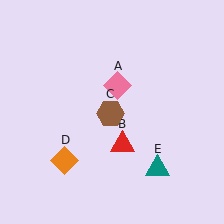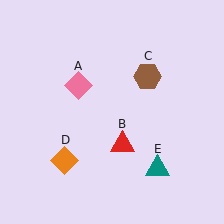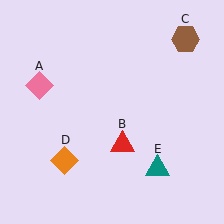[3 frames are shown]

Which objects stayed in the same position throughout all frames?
Red triangle (object B) and orange diamond (object D) and teal triangle (object E) remained stationary.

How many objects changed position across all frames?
2 objects changed position: pink diamond (object A), brown hexagon (object C).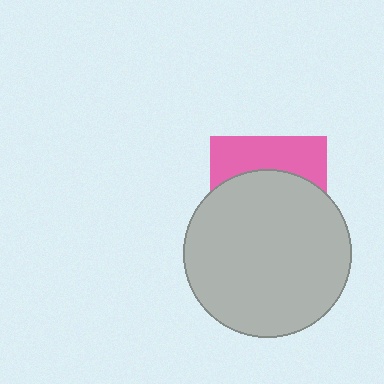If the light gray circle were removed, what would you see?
You would see the complete pink square.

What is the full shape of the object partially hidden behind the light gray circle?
The partially hidden object is a pink square.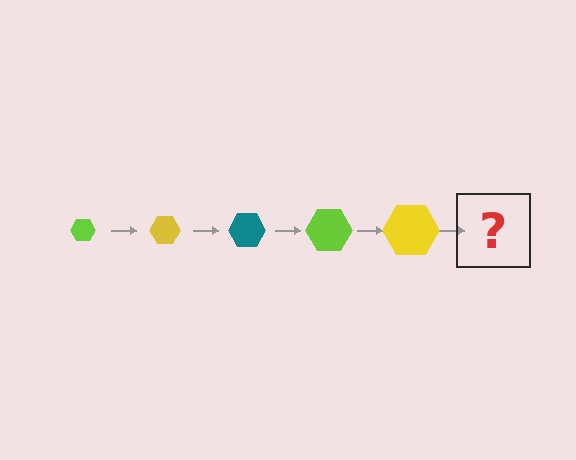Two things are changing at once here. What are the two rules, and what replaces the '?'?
The two rules are that the hexagon grows larger each step and the color cycles through lime, yellow, and teal. The '?' should be a teal hexagon, larger than the previous one.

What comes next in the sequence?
The next element should be a teal hexagon, larger than the previous one.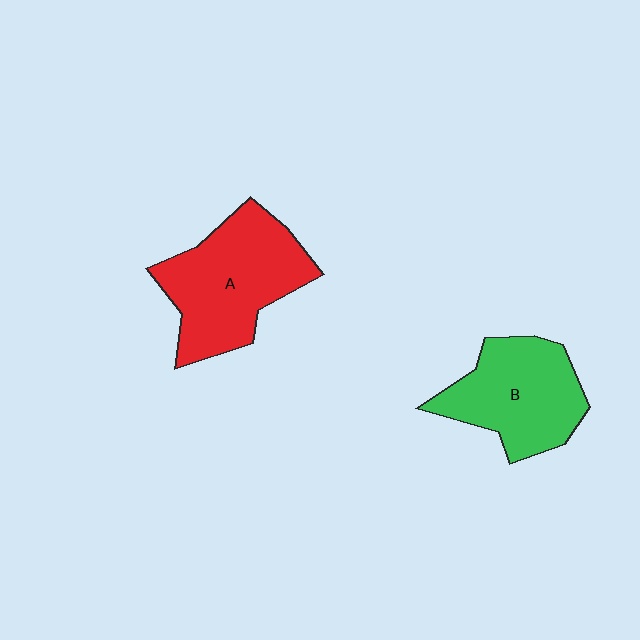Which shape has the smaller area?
Shape B (green).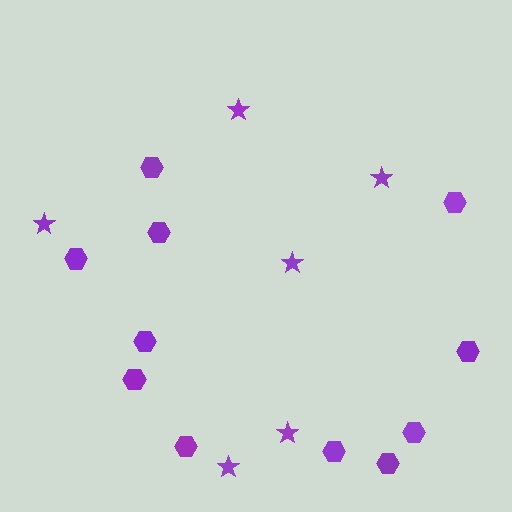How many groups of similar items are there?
There are 2 groups: one group of hexagons (11) and one group of stars (6).